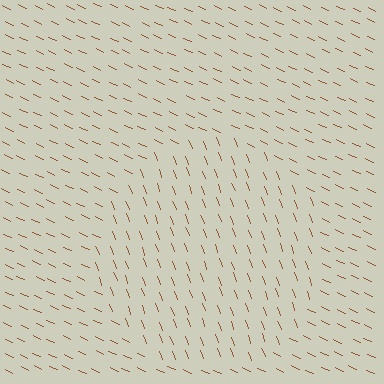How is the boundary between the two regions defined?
The boundary is defined purely by a change in line orientation (approximately 45 degrees difference). All lines are the same color and thickness.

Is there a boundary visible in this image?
Yes, there is a texture boundary formed by a change in line orientation.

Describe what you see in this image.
The image is filled with small brown line segments. A circle region in the image has lines oriented differently from the surrounding lines, creating a visible texture boundary.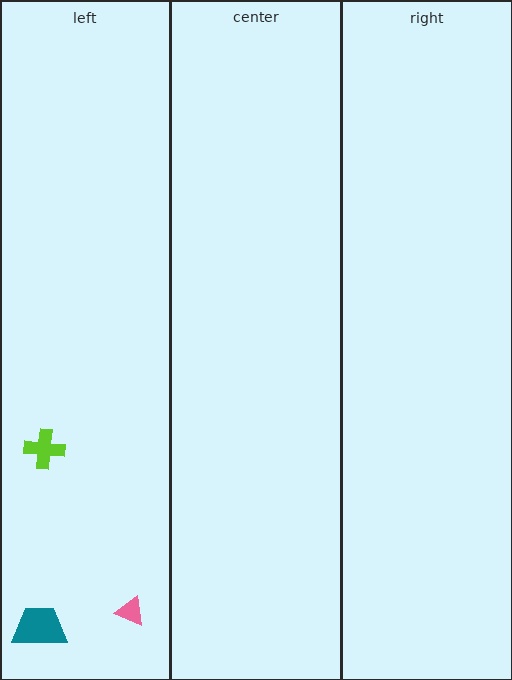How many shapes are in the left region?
3.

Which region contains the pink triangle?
The left region.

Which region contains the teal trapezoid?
The left region.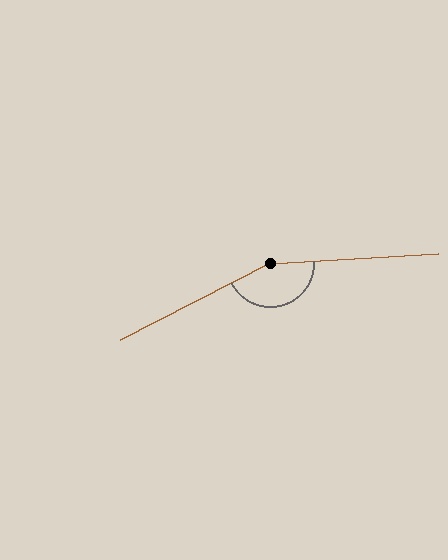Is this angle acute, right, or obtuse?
It is obtuse.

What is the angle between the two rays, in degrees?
Approximately 156 degrees.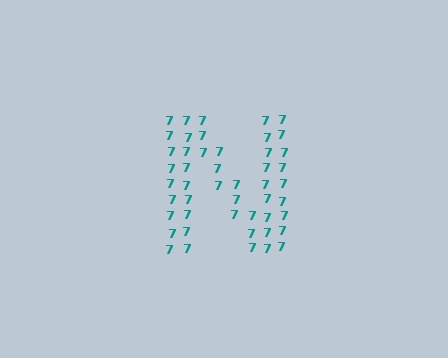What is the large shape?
The large shape is the letter N.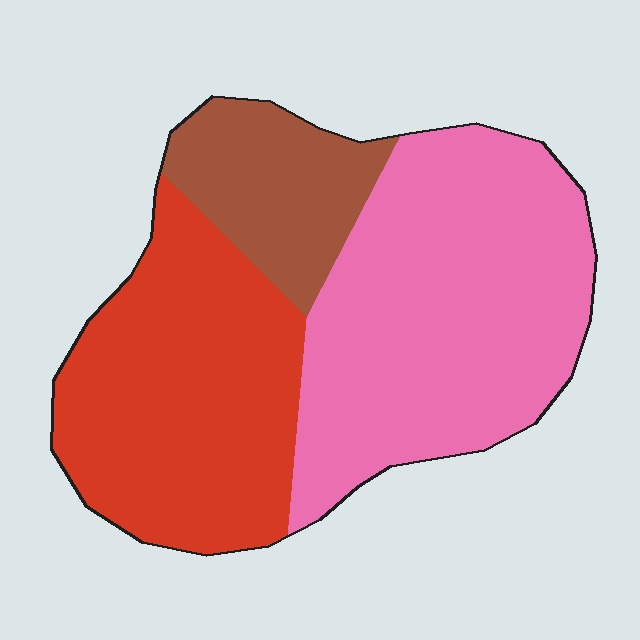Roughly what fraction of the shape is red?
Red takes up about three eighths (3/8) of the shape.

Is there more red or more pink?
Pink.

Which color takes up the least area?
Brown, at roughly 15%.